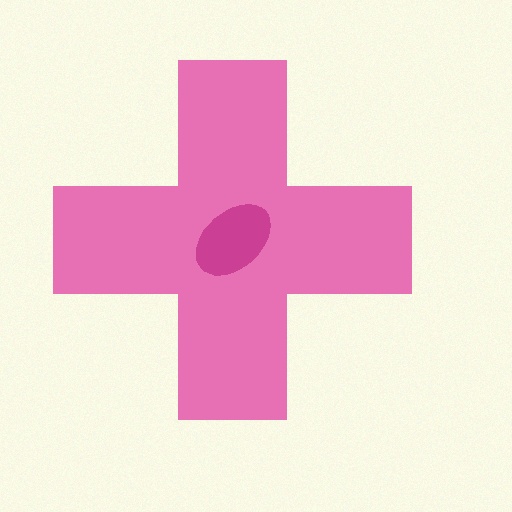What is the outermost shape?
The pink cross.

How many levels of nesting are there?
2.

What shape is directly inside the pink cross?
The magenta ellipse.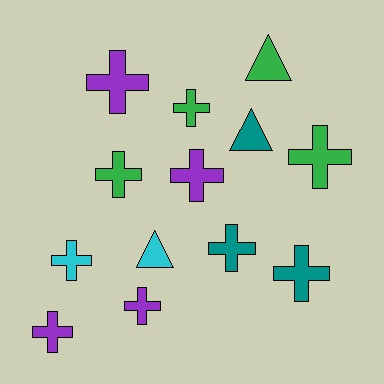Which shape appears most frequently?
Cross, with 10 objects.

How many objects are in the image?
There are 13 objects.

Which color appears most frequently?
Green, with 4 objects.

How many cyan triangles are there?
There is 1 cyan triangle.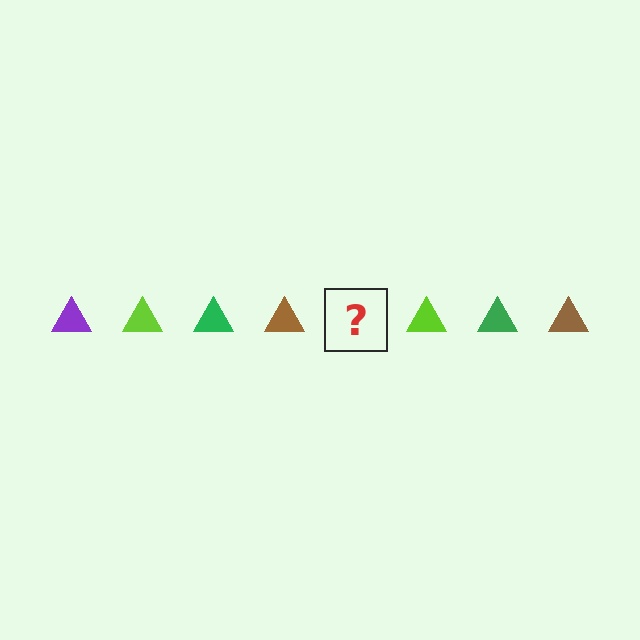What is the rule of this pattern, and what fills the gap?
The rule is that the pattern cycles through purple, lime, green, brown triangles. The gap should be filled with a purple triangle.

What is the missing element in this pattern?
The missing element is a purple triangle.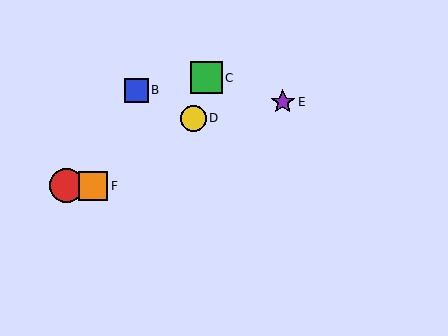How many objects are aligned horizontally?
2 objects (A, F) are aligned horizontally.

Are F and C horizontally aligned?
No, F is at y≈186 and C is at y≈78.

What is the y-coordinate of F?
Object F is at y≈186.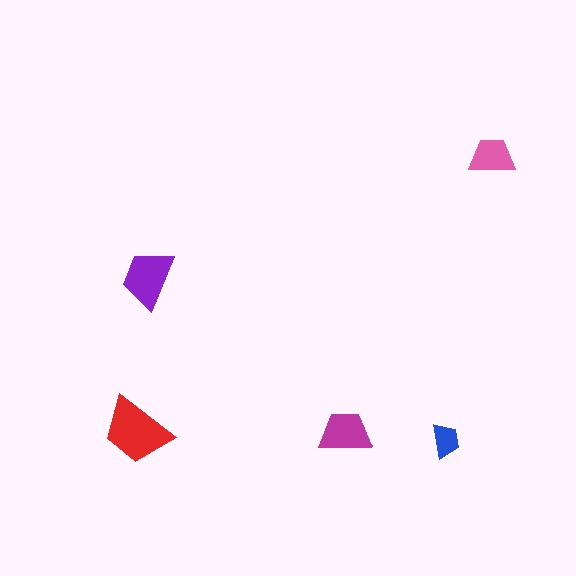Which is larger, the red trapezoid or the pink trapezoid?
The red one.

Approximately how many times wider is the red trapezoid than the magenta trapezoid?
About 1.5 times wider.